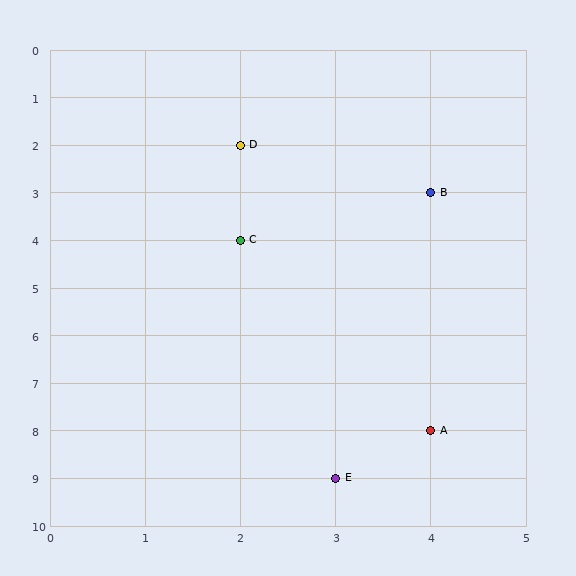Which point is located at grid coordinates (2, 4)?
Point C is at (2, 4).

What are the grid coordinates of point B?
Point B is at grid coordinates (4, 3).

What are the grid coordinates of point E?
Point E is at grid coordinates (3, 9).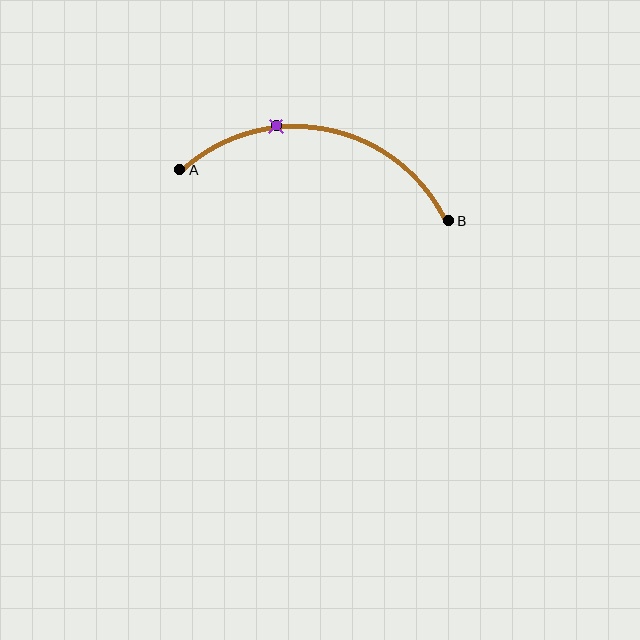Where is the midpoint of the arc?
The arc midpoint is the point on the curve farthest from the straight line joining A and B. It sits above that line.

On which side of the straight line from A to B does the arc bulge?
The arc bulges above the straight line connecting A and B.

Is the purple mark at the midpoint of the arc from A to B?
No. The purple mark lies on the arc but is closer to endpoint A. The arc midpoint would be at the point on the curve equidistant along the arc from both A and B.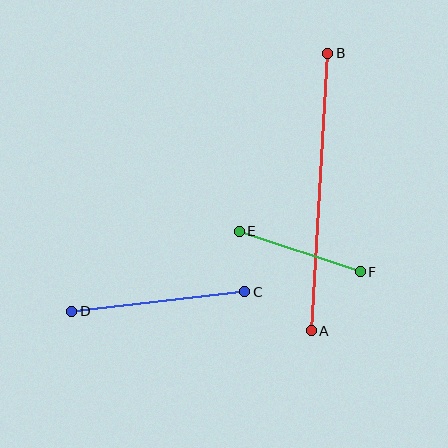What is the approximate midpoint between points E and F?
The midpoint is at approximately (300, 252) pixels.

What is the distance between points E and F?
The distance is approximately 128 pixels.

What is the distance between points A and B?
The distance is approximately 278 pixels.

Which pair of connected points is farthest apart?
Points A and B are farthest apart.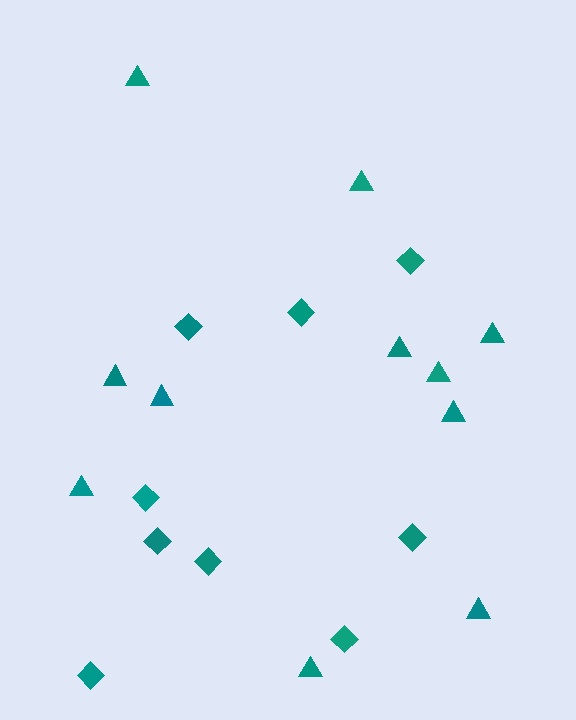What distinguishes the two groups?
There are 2 groups: one group of triangles (11) and one group of diamonds (9).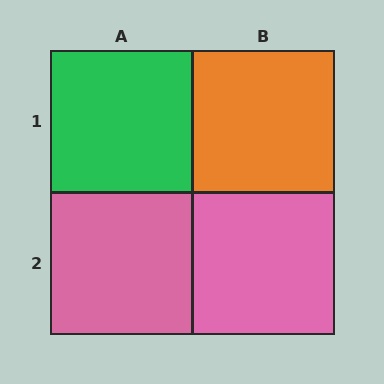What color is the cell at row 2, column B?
Pink.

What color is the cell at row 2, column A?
Pink.